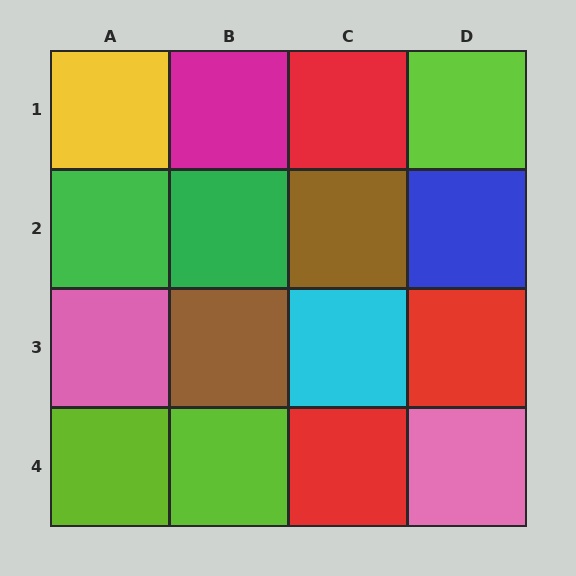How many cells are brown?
2 cells are brown.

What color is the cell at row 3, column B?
Brown.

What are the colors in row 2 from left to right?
Green, green, brown, blue.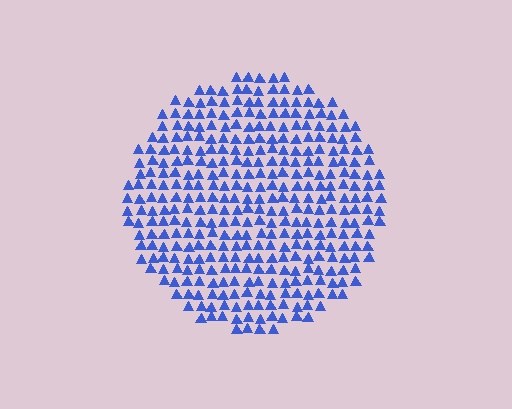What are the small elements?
The small elements are triangles.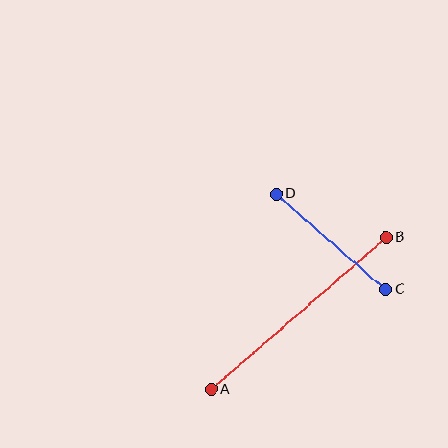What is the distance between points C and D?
The distance is approximately 145 pixels.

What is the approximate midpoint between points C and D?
The midpoint is at approximately (331, 242) pixels.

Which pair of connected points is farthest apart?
Points A and B are farthest apart.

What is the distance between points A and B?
The distance is approximately 232 pixels.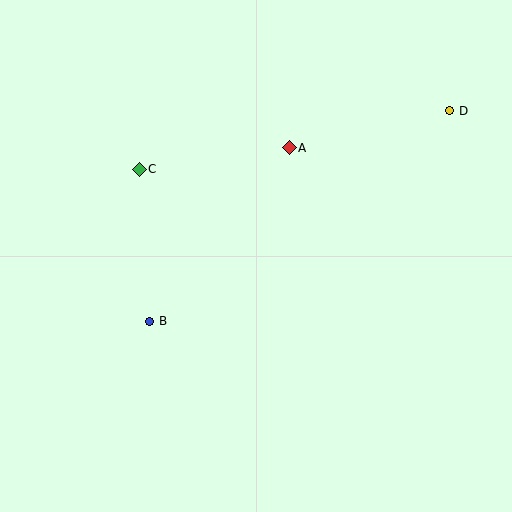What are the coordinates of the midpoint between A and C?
The midpoint between A and C is at (214, 158).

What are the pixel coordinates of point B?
Point B is at (150, 321).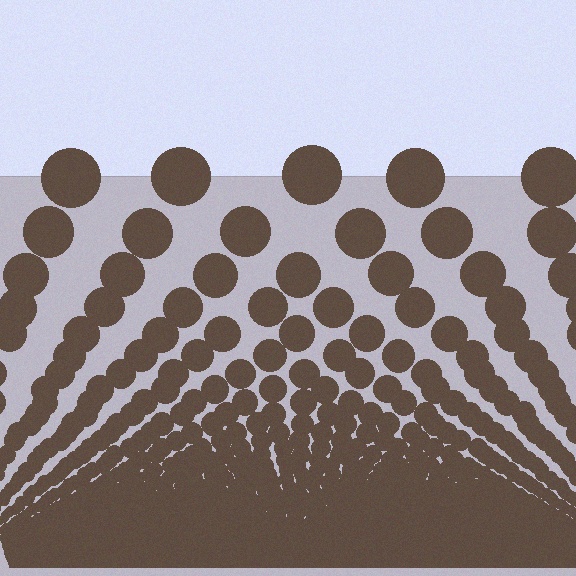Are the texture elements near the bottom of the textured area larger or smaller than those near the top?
Smaller. The gradient is inverted — elements near the bottom are smaller and denser.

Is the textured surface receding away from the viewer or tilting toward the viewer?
The surface appears to tilt toward the viewer. Texture elements get larger and sparser toward the top.